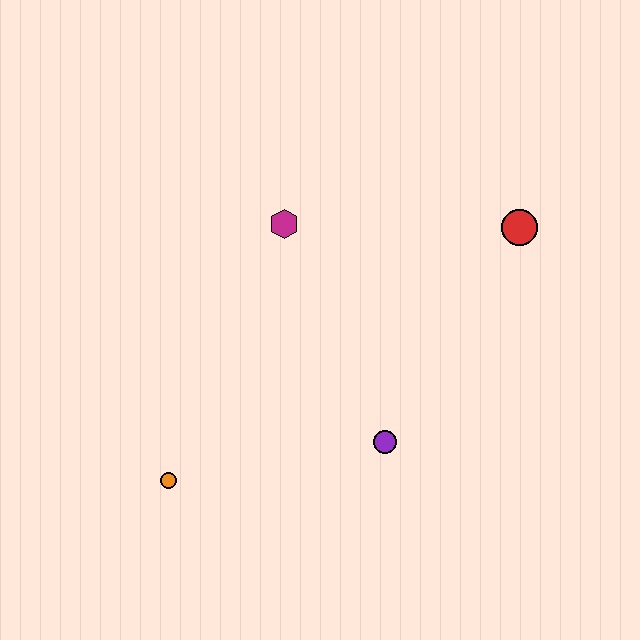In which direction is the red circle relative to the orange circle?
The red circle is to the right of the orange circle.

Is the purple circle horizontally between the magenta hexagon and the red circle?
Yes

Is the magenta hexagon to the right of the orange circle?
Yes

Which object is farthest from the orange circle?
The red circle is farthest from the orange circle.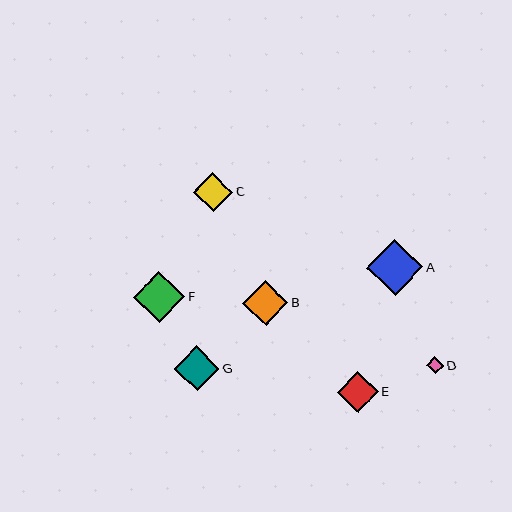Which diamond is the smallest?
Diamond D is the smallest with a size of approximately 17 pixels.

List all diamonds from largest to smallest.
From largest to smallest: A, F, G, B, E, C, D.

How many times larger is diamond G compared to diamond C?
Diamond G is approximately 1.2 times the size of diamond C.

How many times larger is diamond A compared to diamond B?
Diamond A is approximately 1.2 times the size of diamond B.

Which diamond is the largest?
Diamond A is the largest with a size of approximately 56 pixels.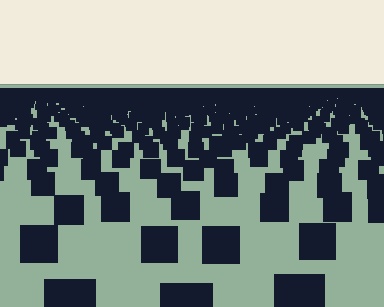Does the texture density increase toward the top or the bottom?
Density increases toward the top.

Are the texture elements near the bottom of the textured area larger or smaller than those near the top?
Larger. Near the bottom, elements are closer to the viewer and appear at a bigger on-screen size.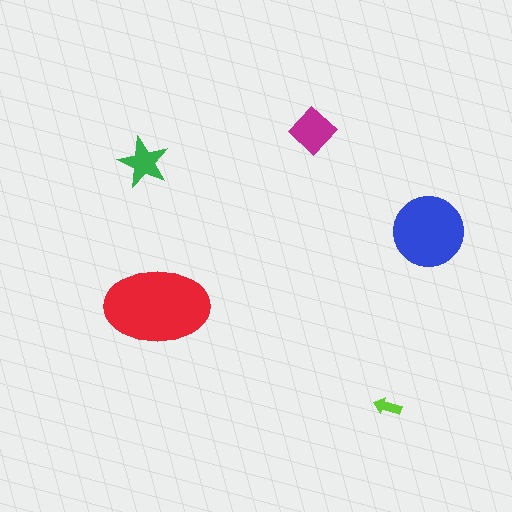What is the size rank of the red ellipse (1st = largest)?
1st.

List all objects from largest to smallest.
The red ellipse, the blue circle, the magenta diamond, the green star, the lime arrow.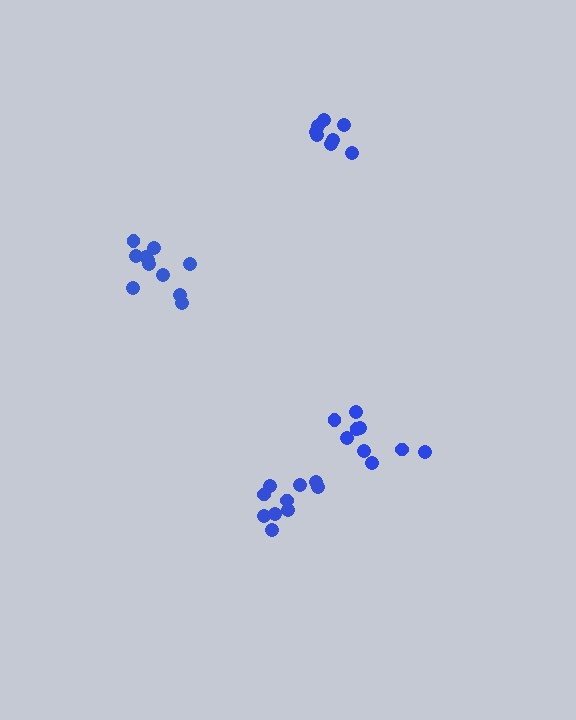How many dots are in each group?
Group 1: 8 dots, Group 2: 9 dots, Group 3: 11 dots, Group 4: 10 dots (38 total).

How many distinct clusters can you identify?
There are 4 distinct clusters.